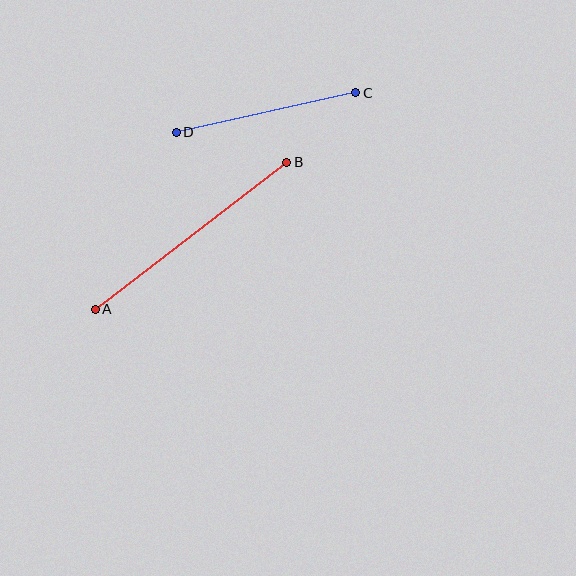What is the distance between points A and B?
The distance is approximately 241 pixels.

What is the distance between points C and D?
The distance is approximately 184 pixels.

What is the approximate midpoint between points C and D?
The midpoint is at approximately (266, 113) pixels.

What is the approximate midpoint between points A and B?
The midpoint is at approximately (191, 236) pixels.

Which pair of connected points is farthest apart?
Points A and B are farthest apart.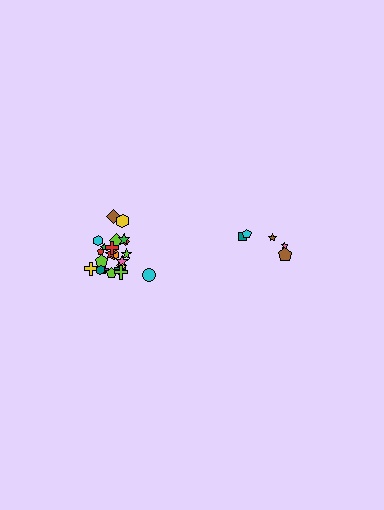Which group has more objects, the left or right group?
The left group.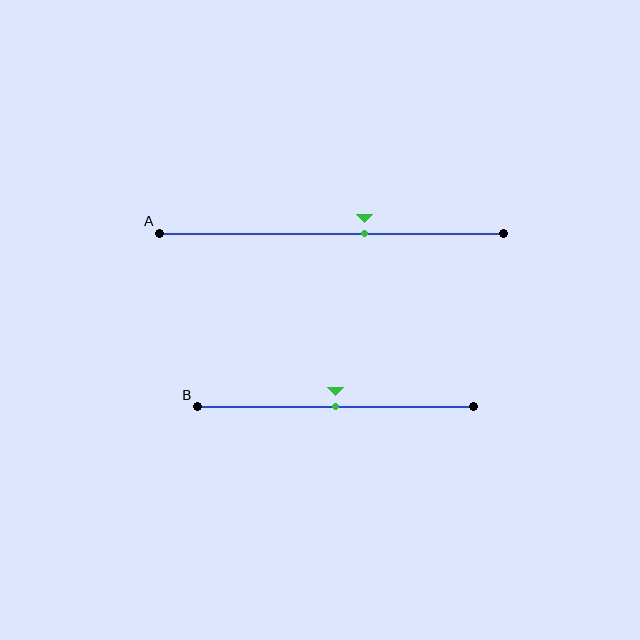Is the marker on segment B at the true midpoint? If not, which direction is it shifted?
Yes, the marker on segment B is at the true midpoint.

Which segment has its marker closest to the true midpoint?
Segment B has its marker closest to the true midpoint.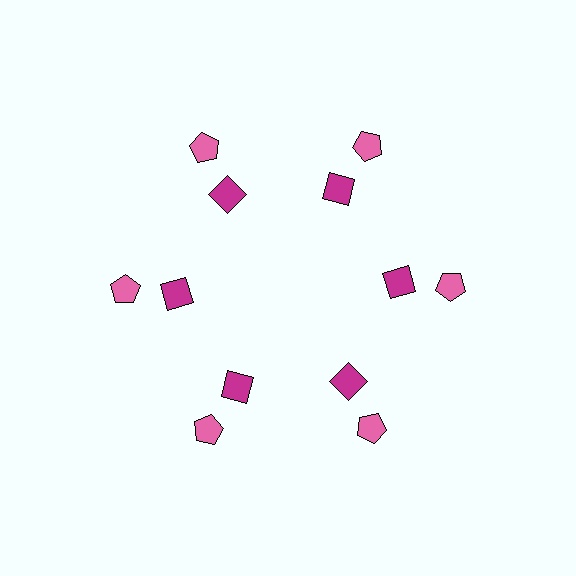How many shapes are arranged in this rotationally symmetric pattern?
There are 12 shapes, arranged in 6 groups of 2.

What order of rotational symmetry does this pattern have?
This pattern has 6-fold rotational symmetry.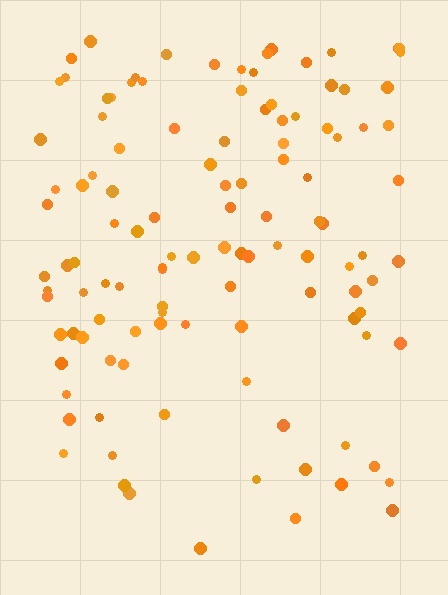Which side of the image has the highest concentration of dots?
The top.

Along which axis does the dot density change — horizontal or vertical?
Vertical.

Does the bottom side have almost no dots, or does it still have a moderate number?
Still a moderate number, just noticeably fewer than the top.